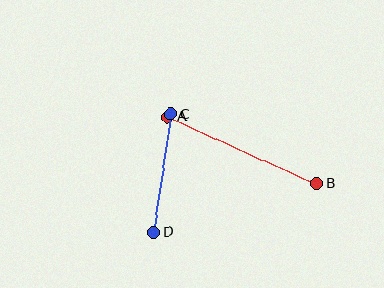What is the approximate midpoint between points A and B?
The midpoint is at approximately (242, 150) pixels.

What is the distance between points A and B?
The distance is approximately 163 pixels.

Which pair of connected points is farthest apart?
Points A and B are farthest apart.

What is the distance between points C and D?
The distance is approximately 119 pixels.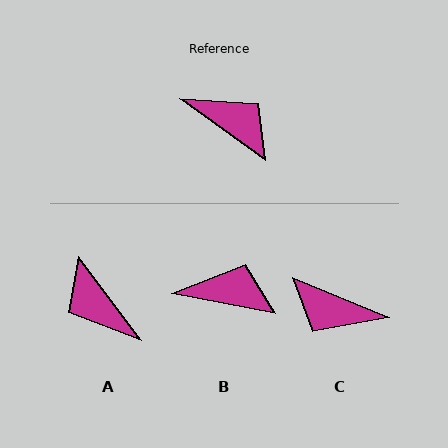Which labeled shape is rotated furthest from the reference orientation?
C, about 167 degrees away.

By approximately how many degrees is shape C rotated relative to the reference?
Approximately 167 degrees clockwise.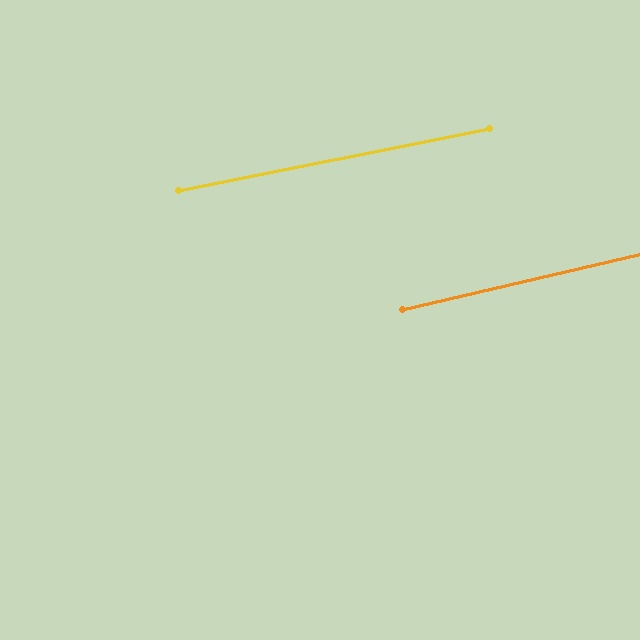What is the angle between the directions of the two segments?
Approximately 2 degrees.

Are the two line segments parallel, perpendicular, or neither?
Parallel — their directions differ by only 2.0°.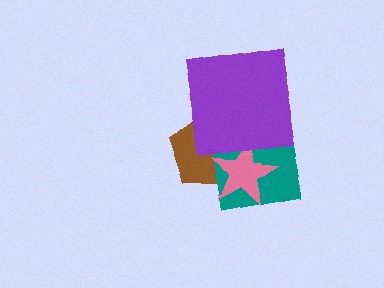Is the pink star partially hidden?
Yes, it is partially covered by another shape.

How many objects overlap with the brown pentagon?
3 objects overlap with the brown pentagon.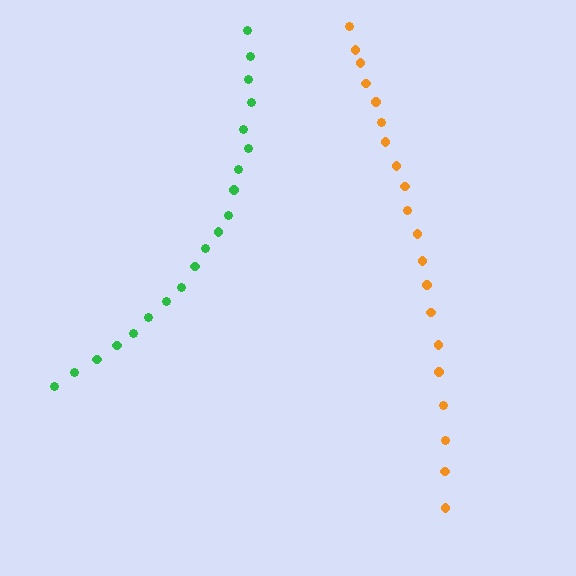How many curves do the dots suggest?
There are 2 distinct paths.